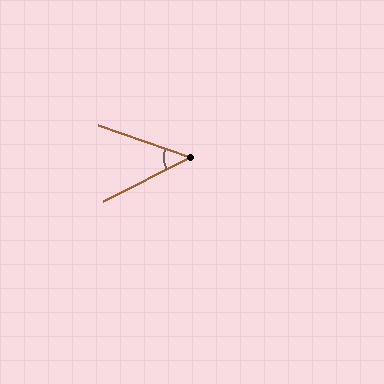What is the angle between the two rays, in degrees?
Approximately 46 degrees.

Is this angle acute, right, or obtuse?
It is acute.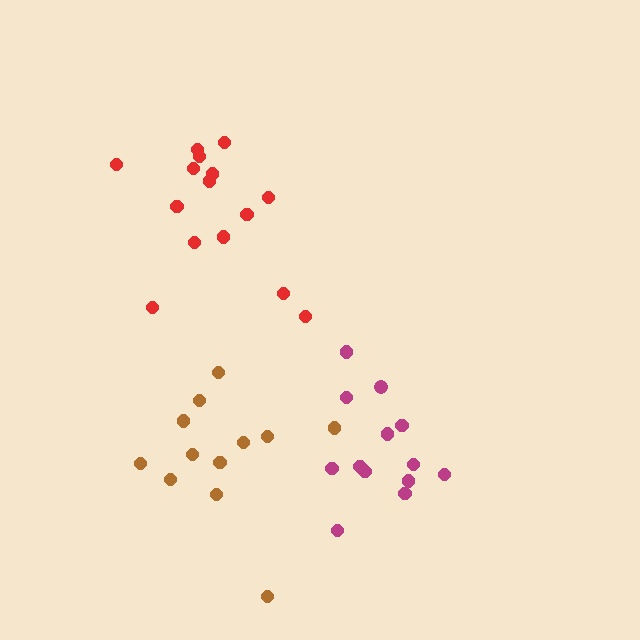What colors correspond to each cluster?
The clusters are colored: magenta, brown, red.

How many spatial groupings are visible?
There are 3 spatial groupings.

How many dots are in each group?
Group 1: 13 dots, Group 2: 12 dots, Group 3: 15 dots (40 total).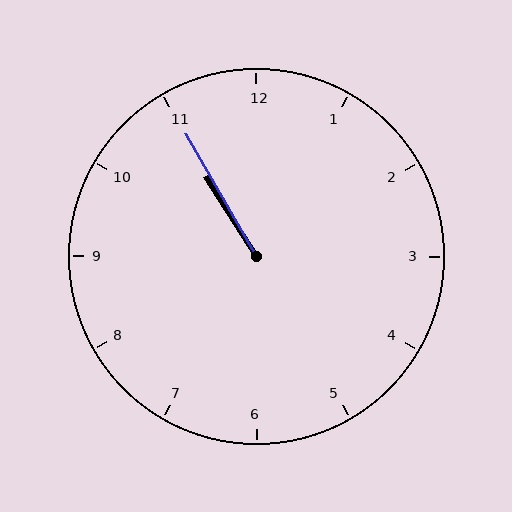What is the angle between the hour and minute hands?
Approximately 2 degrees.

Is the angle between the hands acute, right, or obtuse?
It is acute.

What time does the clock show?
10:55.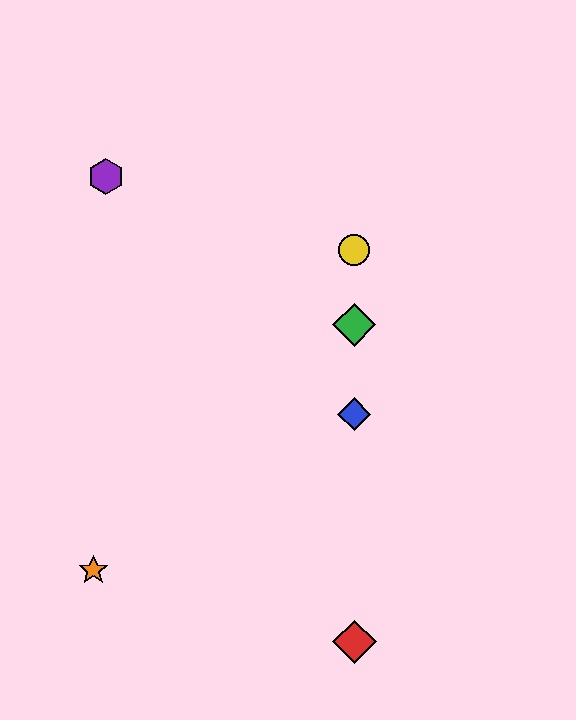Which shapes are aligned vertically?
The red diamond, the blue diamond, the green diamond, the yellow circle are aligned vertically.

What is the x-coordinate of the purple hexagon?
The purple hexagon is at x≈106.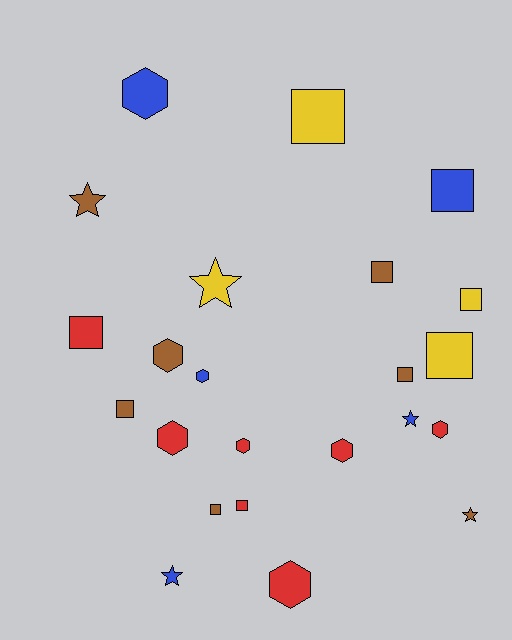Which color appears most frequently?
Red, with 7 objects.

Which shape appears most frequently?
Square, with 10 objects.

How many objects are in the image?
There are 23 objects.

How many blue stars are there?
There are 2 blue stars.